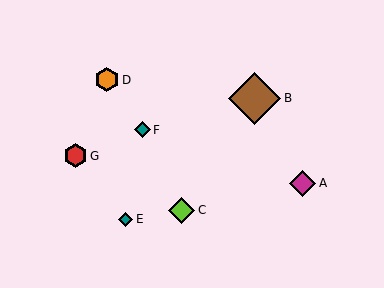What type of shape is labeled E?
Shape E is a teal diamond.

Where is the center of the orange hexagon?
The center of the orange hexagon is at (107, 80).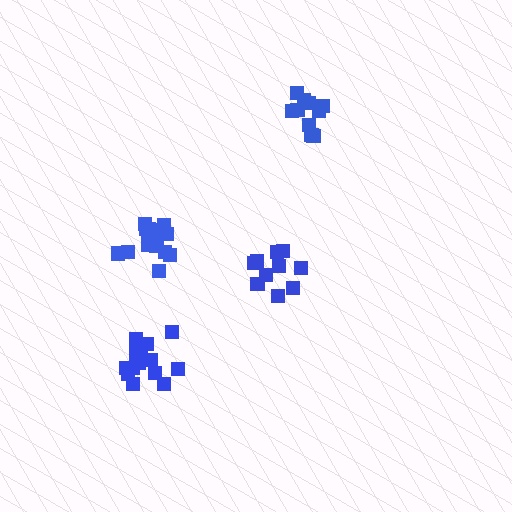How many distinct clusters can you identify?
There are 4 distinct clusters.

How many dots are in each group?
Group 1: 10 dots, Group 2: 16 dots, Group 3: 15 dots, Group 4: 11 dots (52 total).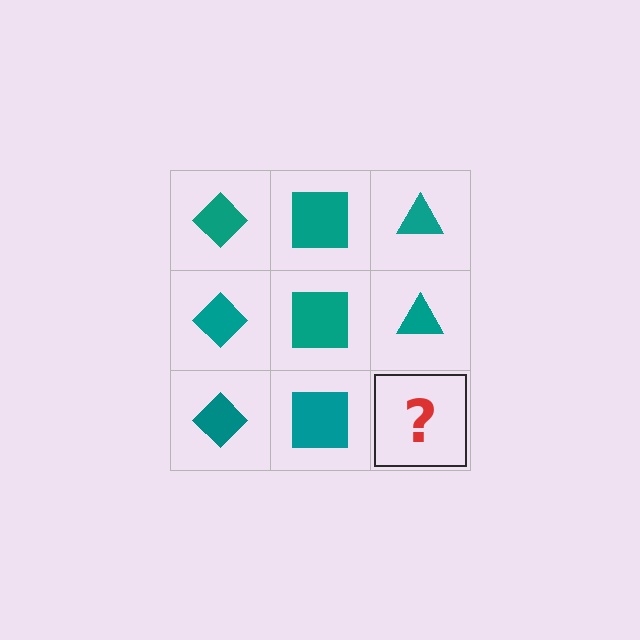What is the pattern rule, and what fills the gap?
The rule is that each column has a consistent shape. The gap should be filled with a teal triangle.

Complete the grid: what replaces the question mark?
The question mark should be replaced with a teal triangle.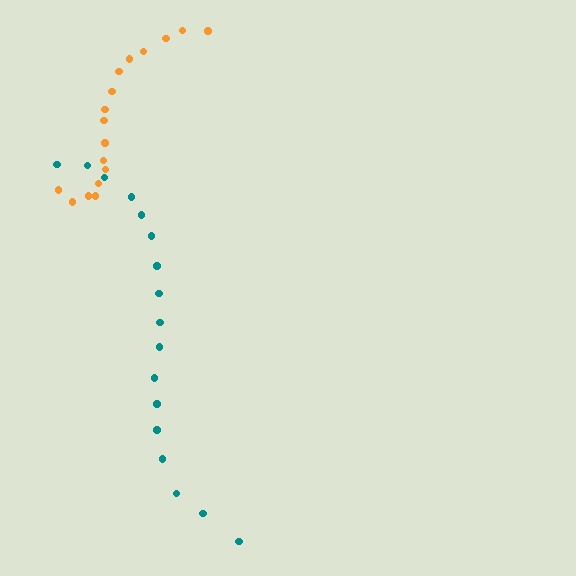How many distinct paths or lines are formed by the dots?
There are 2 distinct paths.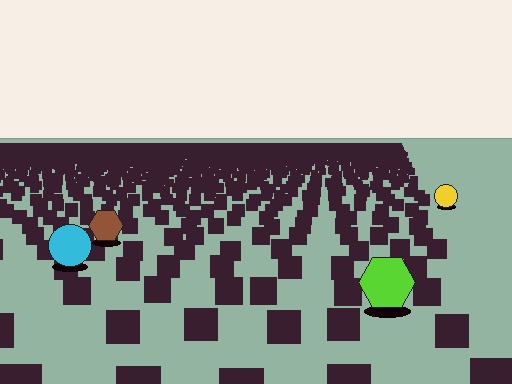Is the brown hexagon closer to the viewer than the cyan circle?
No. The cyan circle is closer — you can tell from the texture gradient: the ground texture is coarser near it.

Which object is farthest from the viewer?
The yellow circle is farthest from the viewer. It appears smaller and the ground texture around it is denser.